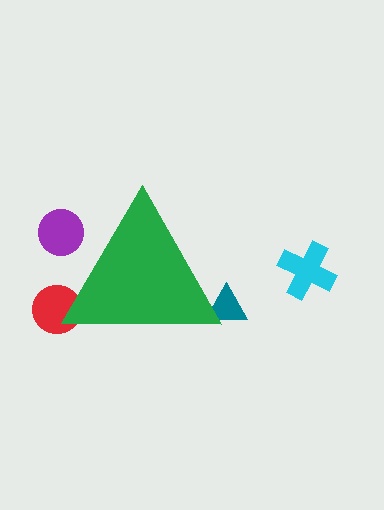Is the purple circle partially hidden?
Yes, the purple circle is partially hidden behind the green triangle.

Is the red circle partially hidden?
Yes, the red circle is partially hidden behind the green triangle.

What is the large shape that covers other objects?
A green triangle.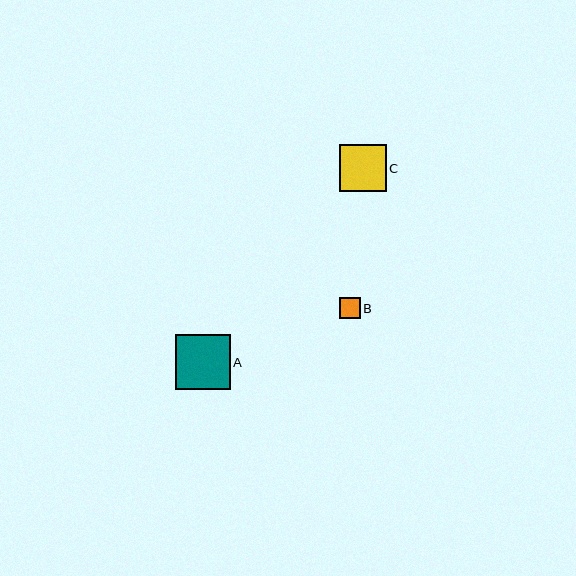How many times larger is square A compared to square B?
Square A is approximately 2.6 times the size of square B.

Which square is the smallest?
Square B is the smallest with a size of approximately 21 pixels.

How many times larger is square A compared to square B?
Square A is approximately 2.6 times the size of square B.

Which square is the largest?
Square A is the largest with a size of approximately 55 pixels.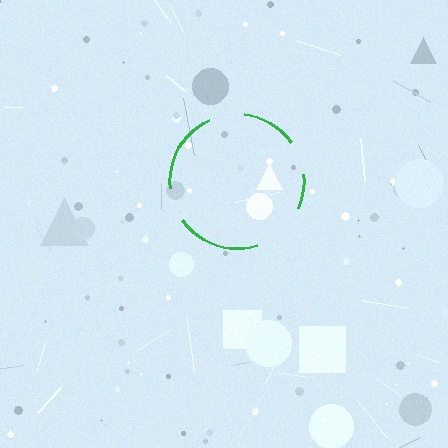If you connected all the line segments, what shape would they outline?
They would outline a circle.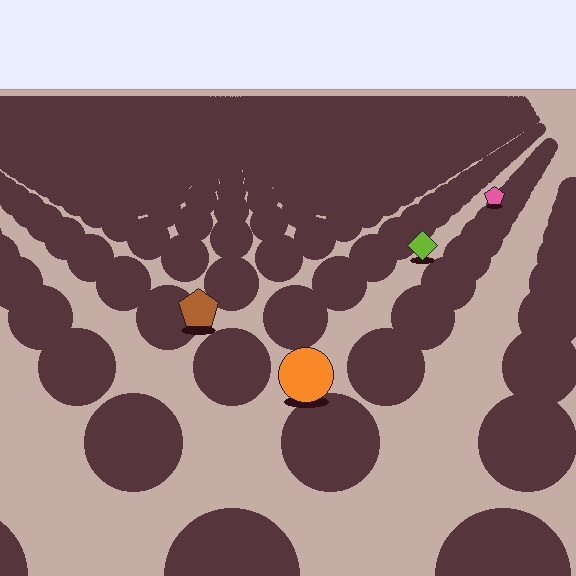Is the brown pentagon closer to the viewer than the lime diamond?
Yes. The brown pentagon is closer — you can tell from the texture gradient: the ground texture is coarser near it.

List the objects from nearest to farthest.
From nearest to farthest: the orange circle, the brown pentagon, the lime diamond, the pink pentagon.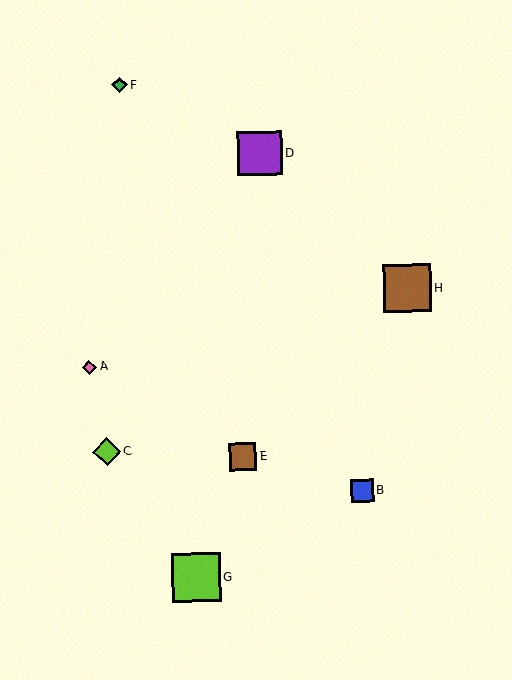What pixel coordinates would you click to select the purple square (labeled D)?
Click at (260, 153) to select the purple square D.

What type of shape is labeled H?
Shape H is a brown square.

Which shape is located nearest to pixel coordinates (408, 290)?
The brown square (labeled H) at (407, 288) is nearest to that location.